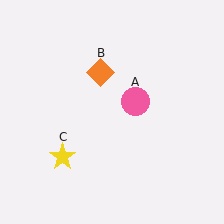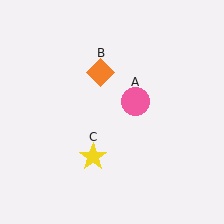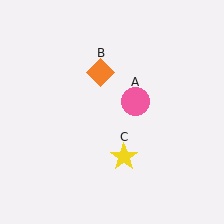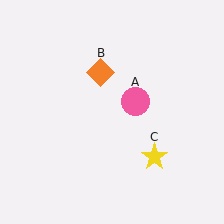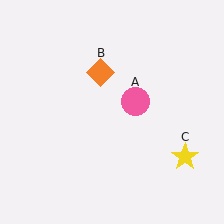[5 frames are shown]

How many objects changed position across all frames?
1 object changed position: yellow star (object C).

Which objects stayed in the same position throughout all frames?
Pink circle (object A) and orange diamond (object B) remained stationary.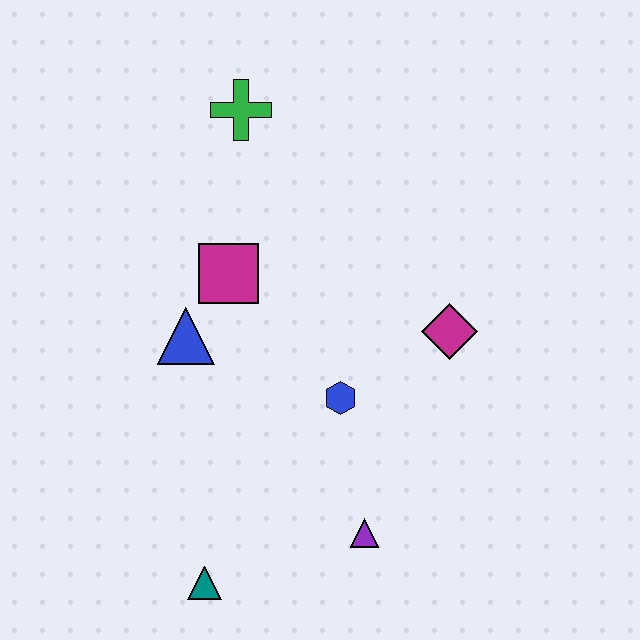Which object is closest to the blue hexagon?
The magenta diamond is closest to the blue hexagon.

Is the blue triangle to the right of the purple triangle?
No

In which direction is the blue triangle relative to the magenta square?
The blue triangle is below the magenta square.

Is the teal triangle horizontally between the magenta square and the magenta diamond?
No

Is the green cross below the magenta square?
No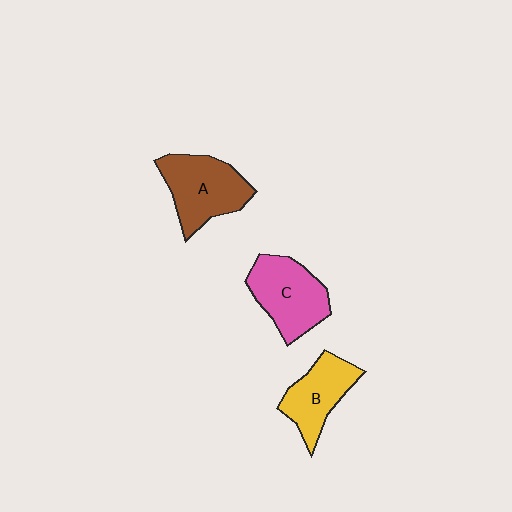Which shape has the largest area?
Shape A (brown).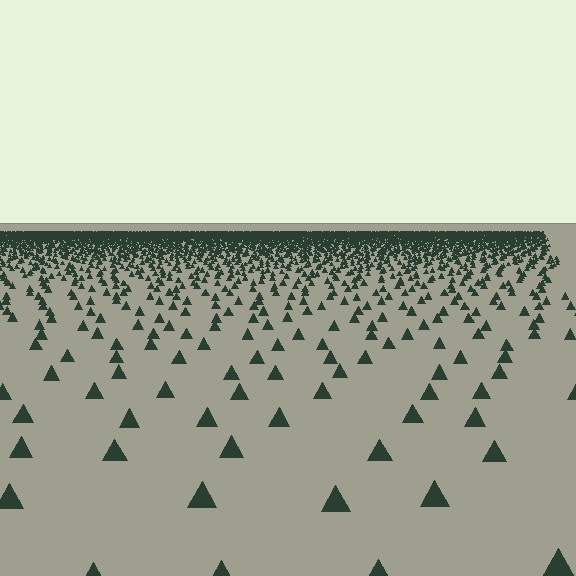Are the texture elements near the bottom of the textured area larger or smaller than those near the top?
Larger. Near the bottom, elements are closer to the viewer and appear at a bigger on-screen size.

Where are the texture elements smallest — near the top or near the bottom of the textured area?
Near the top.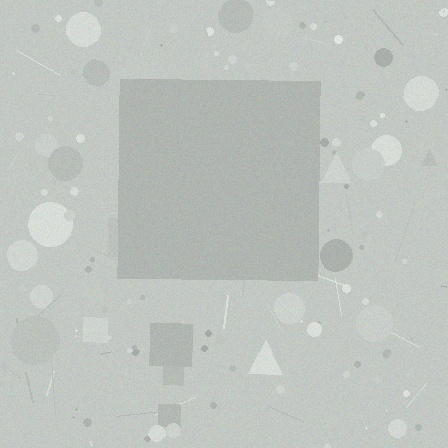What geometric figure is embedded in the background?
A square is embedded in the background.